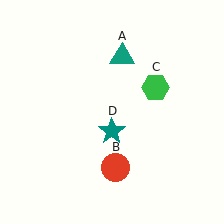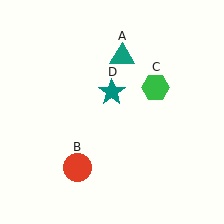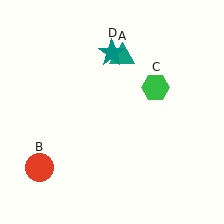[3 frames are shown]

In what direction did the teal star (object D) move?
The teal star (object D) moved up.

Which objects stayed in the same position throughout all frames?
Teal triangle (object A) and green hexagon (object C) remained stationary.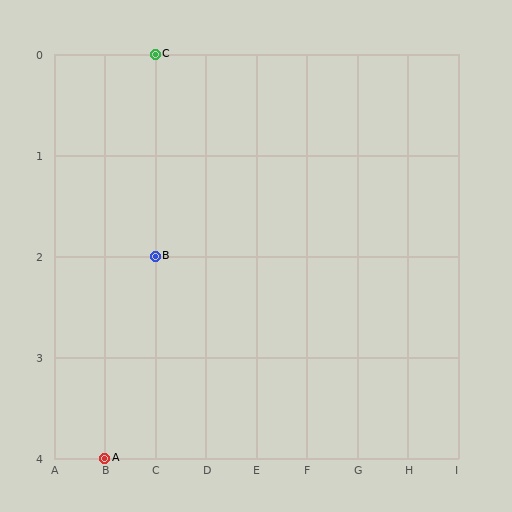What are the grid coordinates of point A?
Point A is at grid coordinates (B, 4).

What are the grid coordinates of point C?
Point C is at grid coordinates (C, 0).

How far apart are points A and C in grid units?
Points A and C are 1 column and 4 rows apart (about 4.1 grid units diagonally).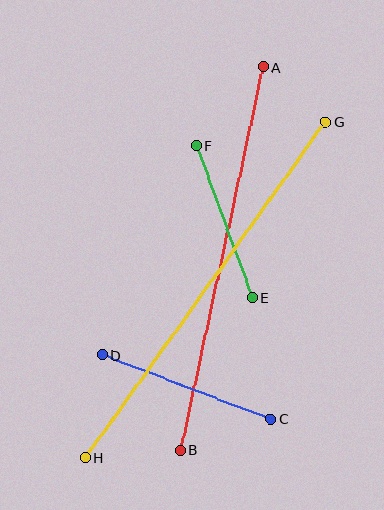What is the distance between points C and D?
The distance is approximately 180 pixels.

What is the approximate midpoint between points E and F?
The midpoint is at approximately (224, 222) pixels.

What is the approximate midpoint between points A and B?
The midpoint is at approximately (222, 258) pixels.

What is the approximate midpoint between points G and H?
The midpoint is at approximately (205, 290) pixels.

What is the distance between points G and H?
The distance is approximately 413 pixels.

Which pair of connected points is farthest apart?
Points G and H are farthest apart.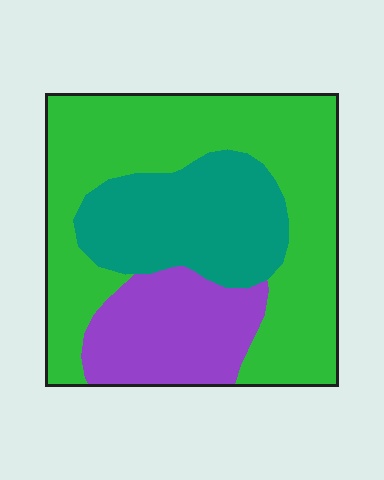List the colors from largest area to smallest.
From largest to smallest: green, teal, purple.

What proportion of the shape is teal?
Teal covers 25% of the shape.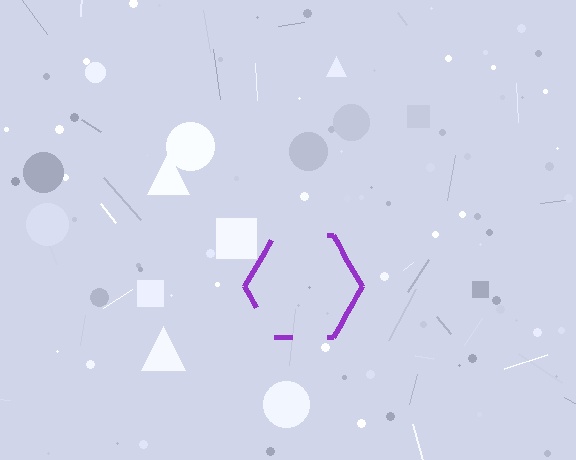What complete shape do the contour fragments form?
The contour fragments form a hexagon.